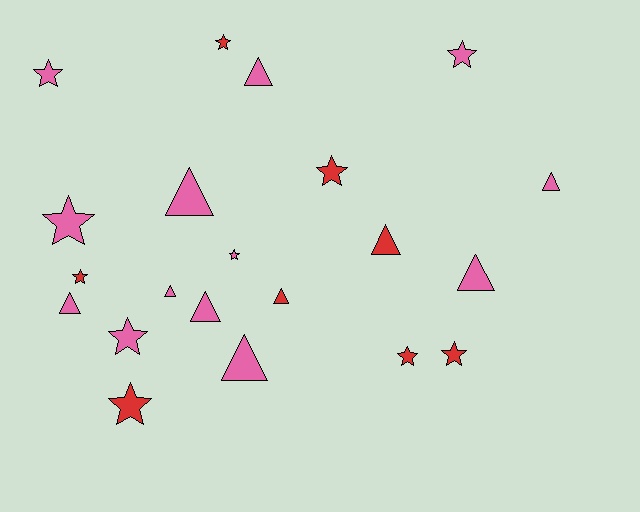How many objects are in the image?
There are 21 objects.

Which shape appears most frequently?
Star, with 11 objects.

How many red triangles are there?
There are 2 red triangles.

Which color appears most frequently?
Pink, with 13 objects.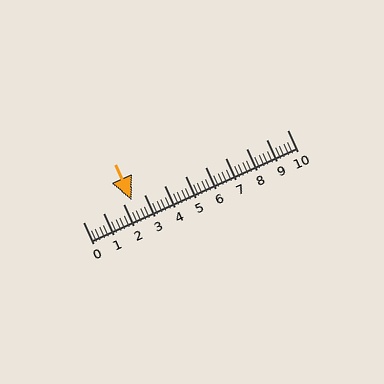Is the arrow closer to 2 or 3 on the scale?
The arrow is closer to 2.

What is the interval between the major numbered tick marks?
The major tick marks are spaced 1 units apart.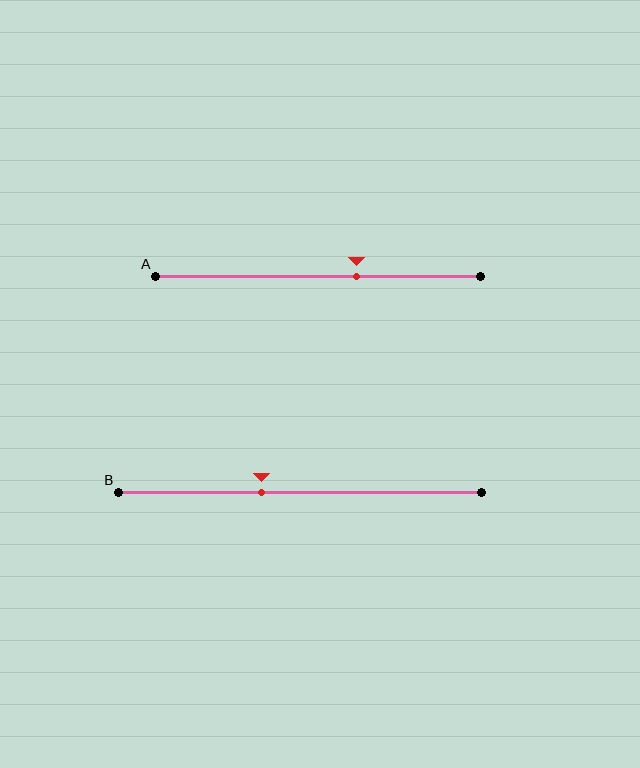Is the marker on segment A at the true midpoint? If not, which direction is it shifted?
No, the marker on segment A is shifted to the right by about 12% of the segment length.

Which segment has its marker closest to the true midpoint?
Segment B has its marker closest to the true midpoint.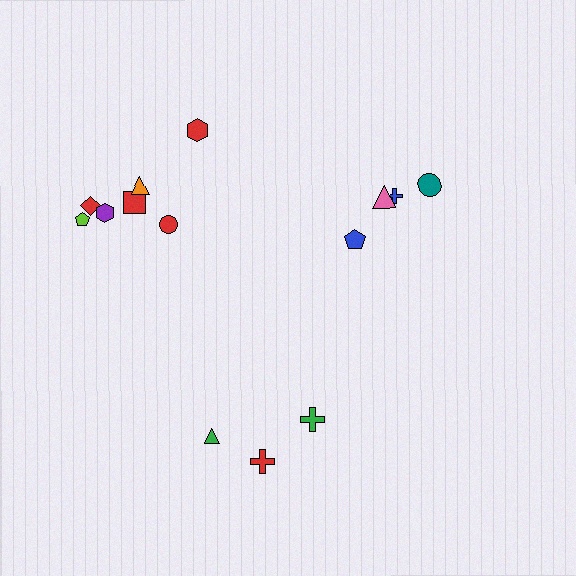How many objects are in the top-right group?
There are 4 objects.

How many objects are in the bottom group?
There are 3 objects.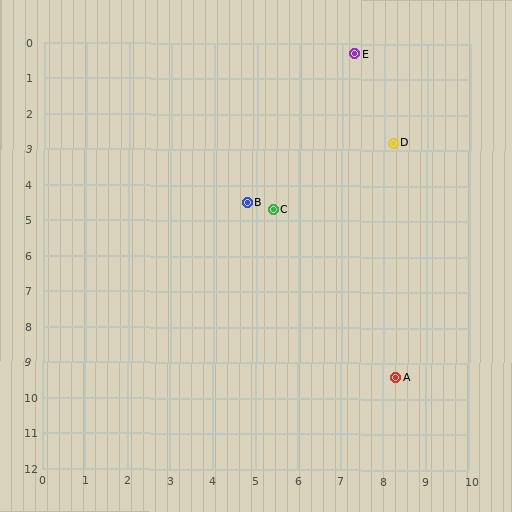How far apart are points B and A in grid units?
Points B and A are about 6.0 grid units apart.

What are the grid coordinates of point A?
Point A is at approximately (8.3, 9.4).